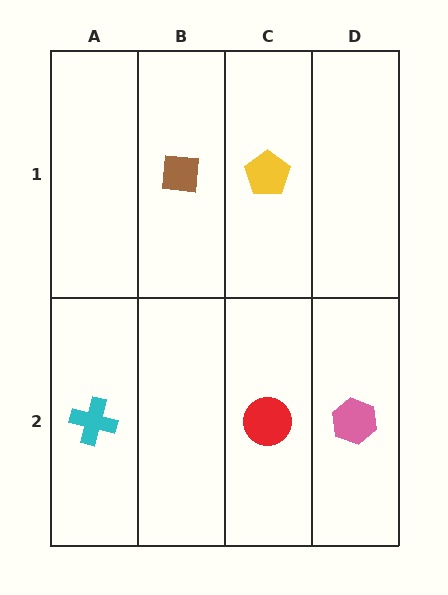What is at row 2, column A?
A cyan cross.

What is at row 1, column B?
A brown square.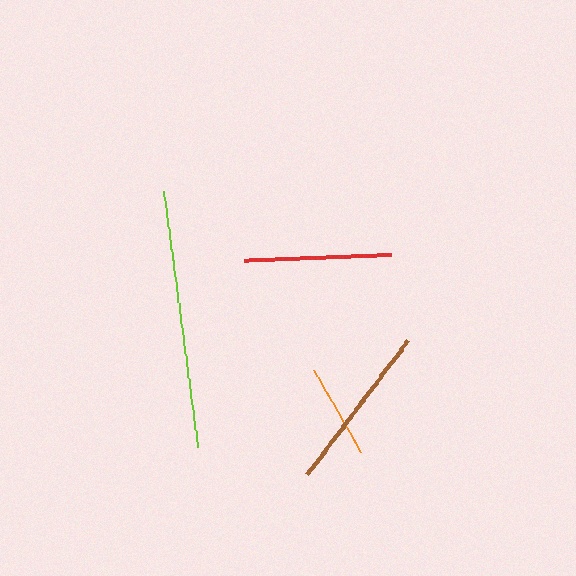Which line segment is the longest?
The lime line is the longest at approximately 258 pixels.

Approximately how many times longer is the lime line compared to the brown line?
The lime line is approximately 1.5 times the length of the brown line.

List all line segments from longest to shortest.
From longest to shortest: lime, brown, red, orange.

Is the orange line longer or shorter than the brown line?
The brown line is longer than the orange line.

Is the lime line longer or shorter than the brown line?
The lime line is longer than the brown line.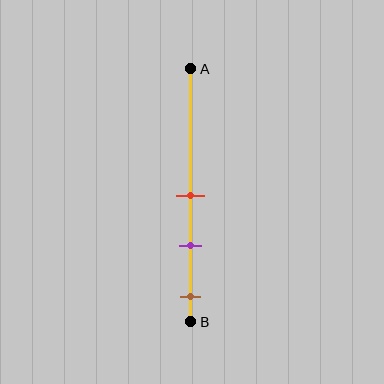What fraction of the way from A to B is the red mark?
The red mark is approximately 50% (0.5) of the way from A to B.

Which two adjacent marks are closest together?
The red and purple marks are the closest adjacent pair.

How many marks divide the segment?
There are 3 marks dividing the segment.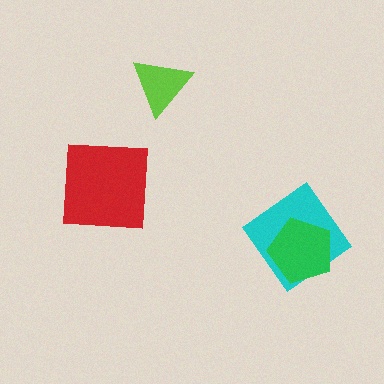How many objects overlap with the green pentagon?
1 object overlaps with the green pentagon.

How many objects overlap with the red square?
0 objects overlap with the red square.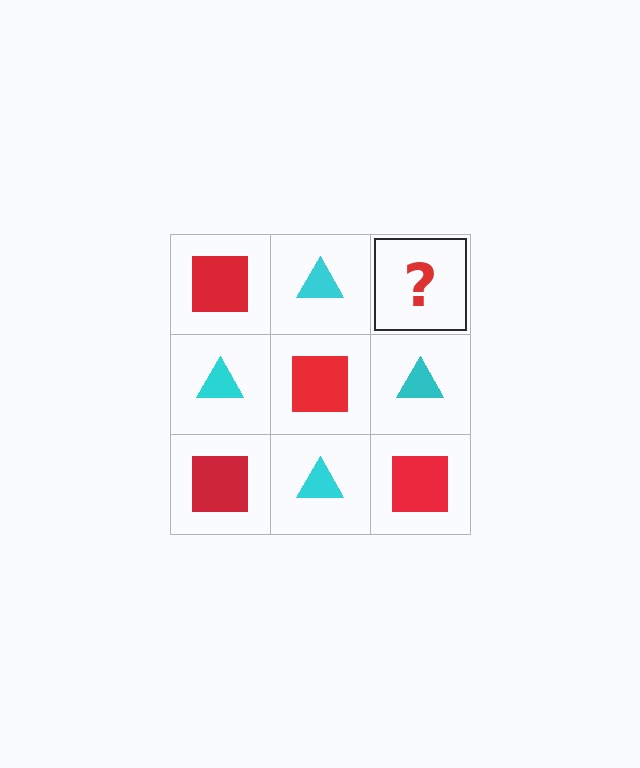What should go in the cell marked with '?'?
The missing cell should contain a red square.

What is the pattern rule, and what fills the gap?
The rule is that it alternates red square and cyan triangle in a checkerboard pattern. The gap should be filled with a red square.